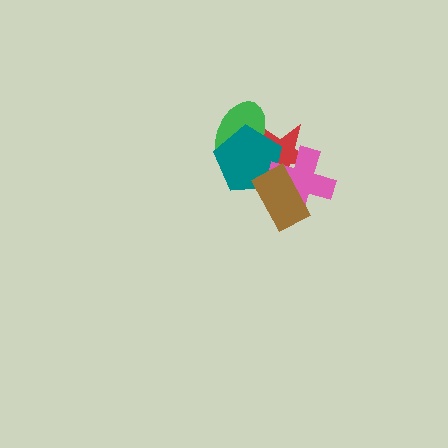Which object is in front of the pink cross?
The brown rectangle is in front of the pink cross.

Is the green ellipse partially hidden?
Yes, it is partially covered by another shape.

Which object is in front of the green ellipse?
The teal pentagon is in front of the green ellipse.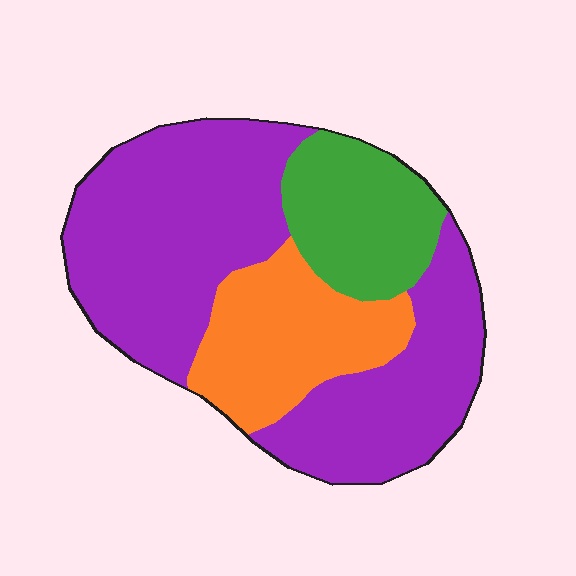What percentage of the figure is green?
Green takes up about one sixth (1/6) of the figure.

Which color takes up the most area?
Purple, at roughly 60%.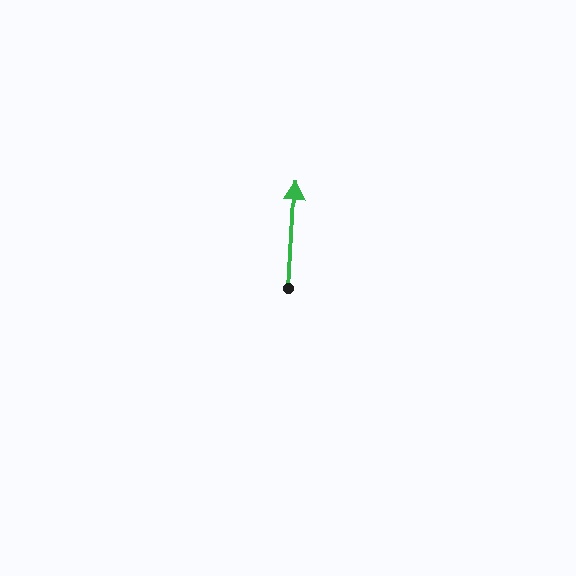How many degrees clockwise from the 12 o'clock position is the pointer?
Approximately 4 degrees.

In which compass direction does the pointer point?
North.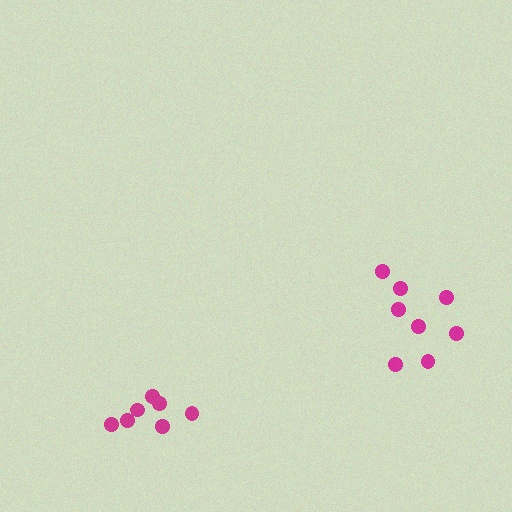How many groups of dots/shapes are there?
There are 2 groups.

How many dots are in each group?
Group 1: 7 dots, Group 2: 8 dots (15 total).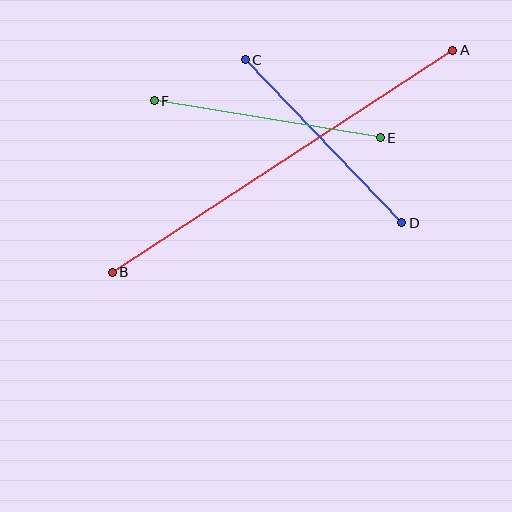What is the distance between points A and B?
The distance is approximately 406 pixels.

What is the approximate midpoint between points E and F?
The midpoint is at approximately (267, 119) pixels.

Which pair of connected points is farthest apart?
Points A and B are farthest apart.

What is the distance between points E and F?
The distance is approximately 229 pixels.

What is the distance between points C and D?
The distance is approximately 226 pixels.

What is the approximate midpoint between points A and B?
The midpoint is at approximately (283, 161) pixels.